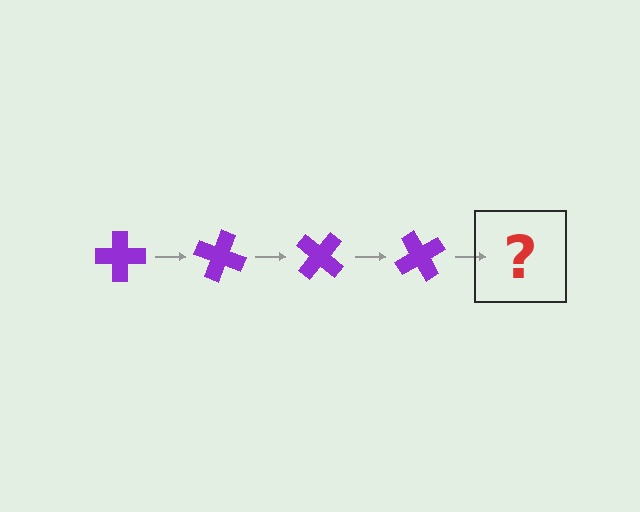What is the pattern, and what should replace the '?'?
The pattern is that the cross rotates 20 degrees each step. The '?' should be a purple cross rotated 80 degrees.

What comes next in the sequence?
The next element should be a purple cross rotated 80 degrees.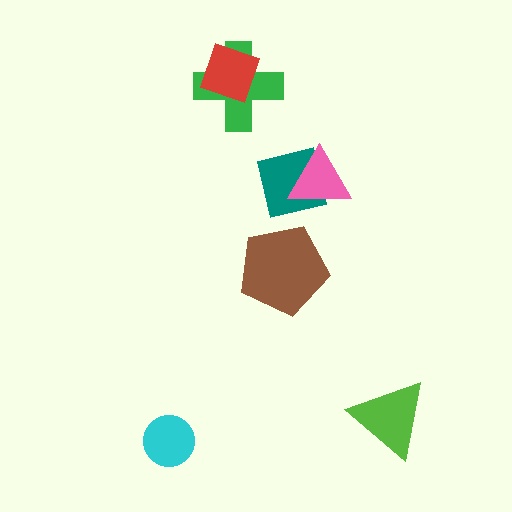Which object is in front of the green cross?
The red diamond is in front of the green cross.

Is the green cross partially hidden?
Yes, it is partially covered by another shape.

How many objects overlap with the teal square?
1 object overlaps with the teal square.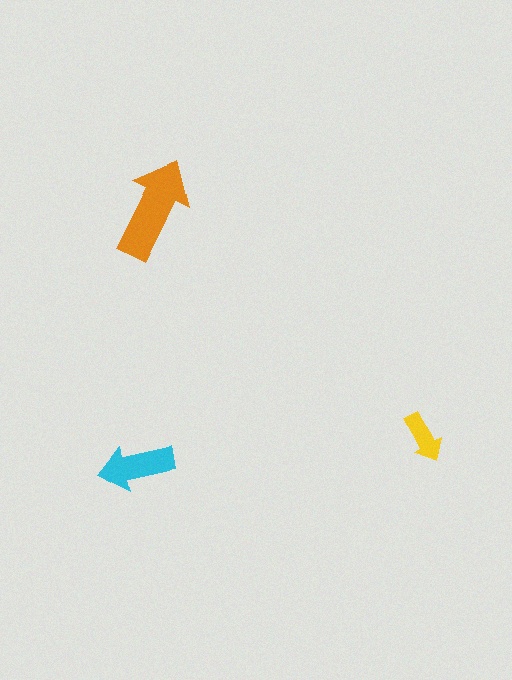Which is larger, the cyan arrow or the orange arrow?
The orange one.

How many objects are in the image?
There are 3 objects in the image.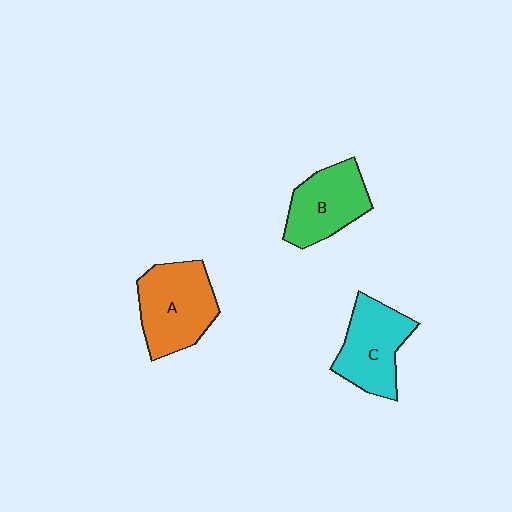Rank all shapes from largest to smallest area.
From largest to smallest: A (orange), C (cyan), B (green).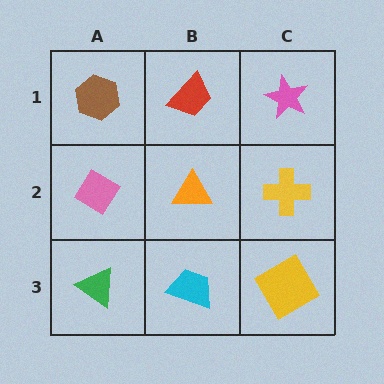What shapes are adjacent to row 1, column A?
A pink diamond (row 2, column A), a red trapezoid (row 1, column B).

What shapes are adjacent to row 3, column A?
A pink diamond (row 2, column A), a cyan trapezoid (row 3, column B).